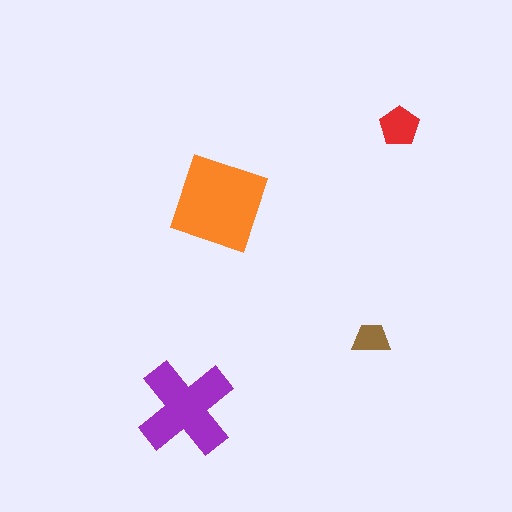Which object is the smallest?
The brown trapezoid.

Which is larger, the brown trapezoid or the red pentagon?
The red pentagon.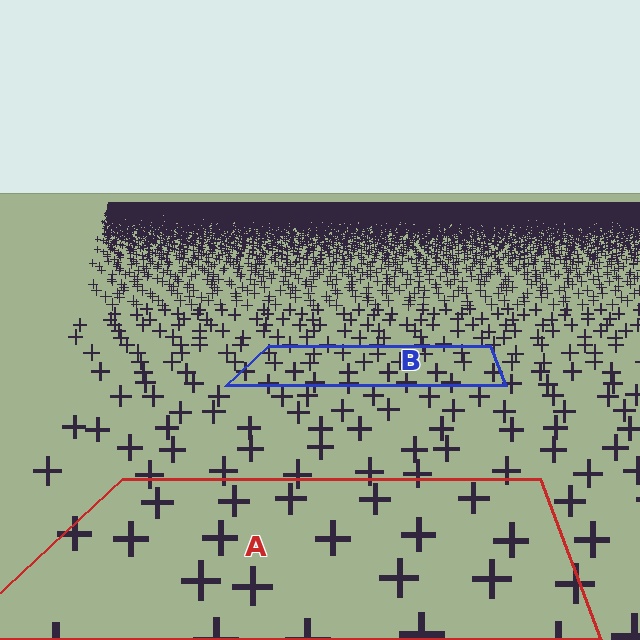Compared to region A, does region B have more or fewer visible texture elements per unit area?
Region B has more texture elements per unit area — they are packed more densely because it is farther away.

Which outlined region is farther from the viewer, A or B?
Region B is farther from the viewer — the texture elements inside it appear smaller and more densely packed.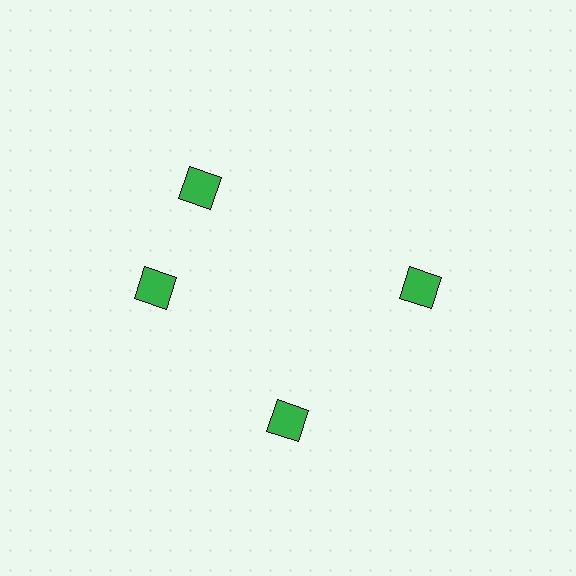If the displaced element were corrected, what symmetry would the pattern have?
It would have 4-fold rotational symmetry — the pattern would map onto itself every 90 degrees.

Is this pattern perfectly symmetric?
No. The 4 green diamonds are arranged in a ring, but one element near the 12 o'clock position is rotated out of alignment along the ring, breaking the 4-fold rotational symmetry.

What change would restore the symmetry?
The symmetry would be restored by rotating it back into even spacing with its neighbors so that all 4 diamonds sit at equal angles and equal distance from the center.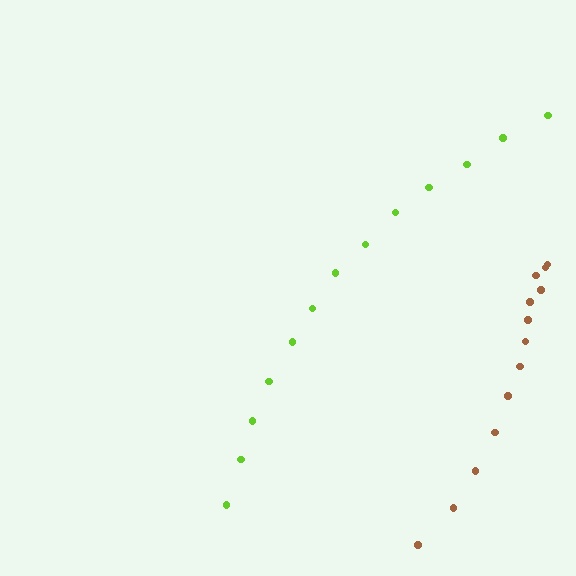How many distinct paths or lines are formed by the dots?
There are 2 distinct paths.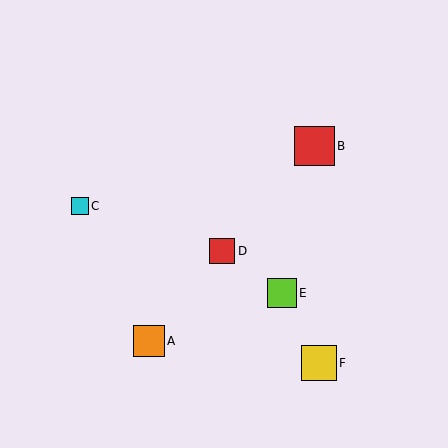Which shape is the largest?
The red square (labeled B) is the largest.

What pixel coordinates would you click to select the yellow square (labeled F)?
Click at (319, 363) to select the yellow square F.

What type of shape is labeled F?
Shape F is a yellow square.